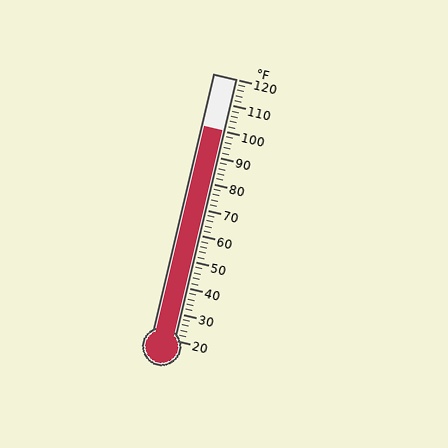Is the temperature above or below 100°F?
The temperature is at 100°F.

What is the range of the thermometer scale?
The thermometer scale ranges from 20°F to 120°F.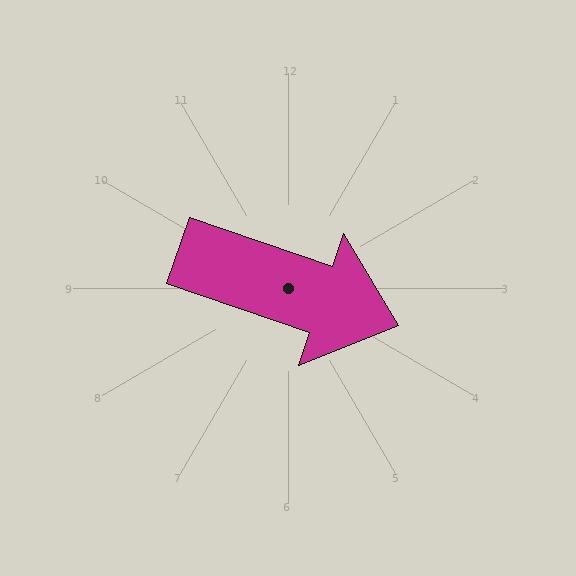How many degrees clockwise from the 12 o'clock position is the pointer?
Approximately 109 degrees.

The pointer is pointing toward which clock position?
Roughly 4 o'clock.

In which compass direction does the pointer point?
East.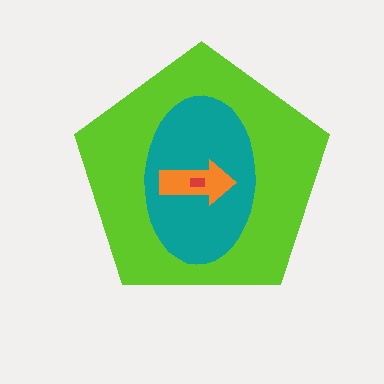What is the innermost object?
The red rectangle.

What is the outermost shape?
The lime pentagon.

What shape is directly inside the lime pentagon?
The teal ellipse.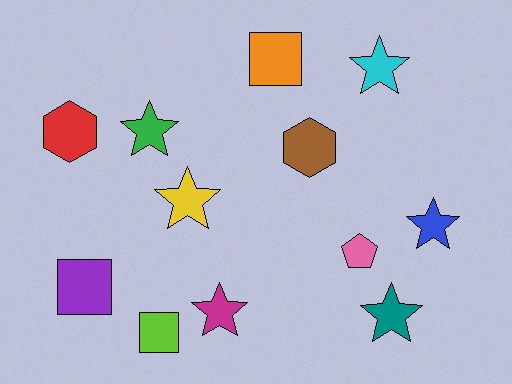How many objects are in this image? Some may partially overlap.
There are 12 objects.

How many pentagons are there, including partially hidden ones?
There is 1 pentagon.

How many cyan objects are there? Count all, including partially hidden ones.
There is 1 cyan object.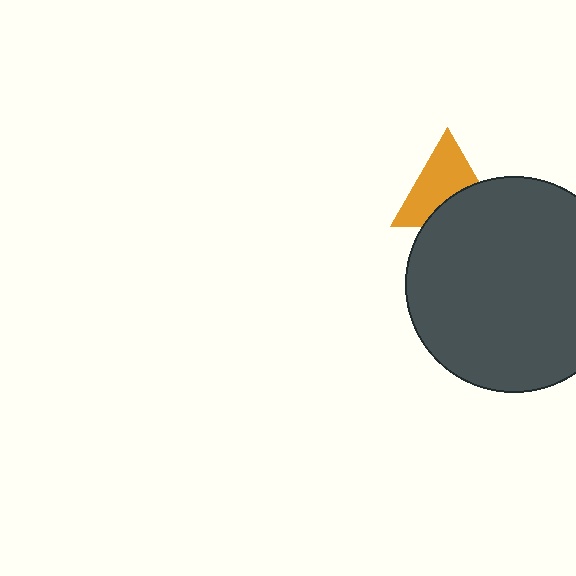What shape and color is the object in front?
The object in front is a dark gray circle.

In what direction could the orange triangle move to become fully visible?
The orange triangle could move up. That would shift it out from behind the dark gray circle entirely.